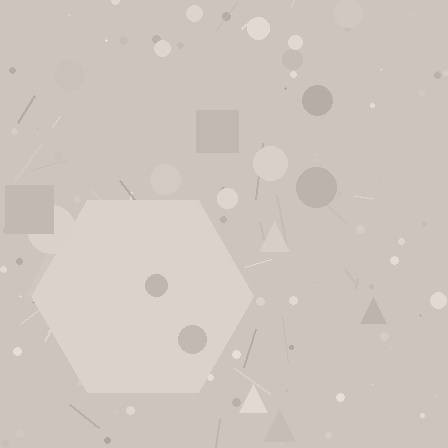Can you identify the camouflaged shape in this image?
The camouflaged shape is a hexagon.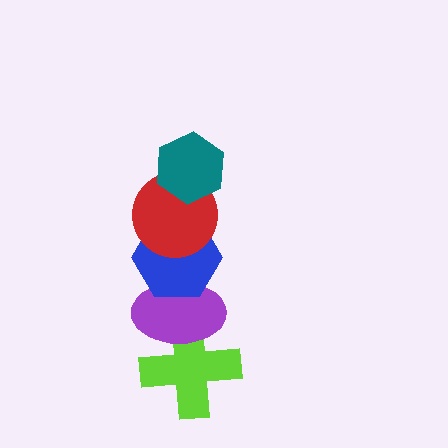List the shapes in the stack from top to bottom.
From top to bottom: the teal hexagon, the red circle, the blue hexagon, the purple ellipse, the lime cross.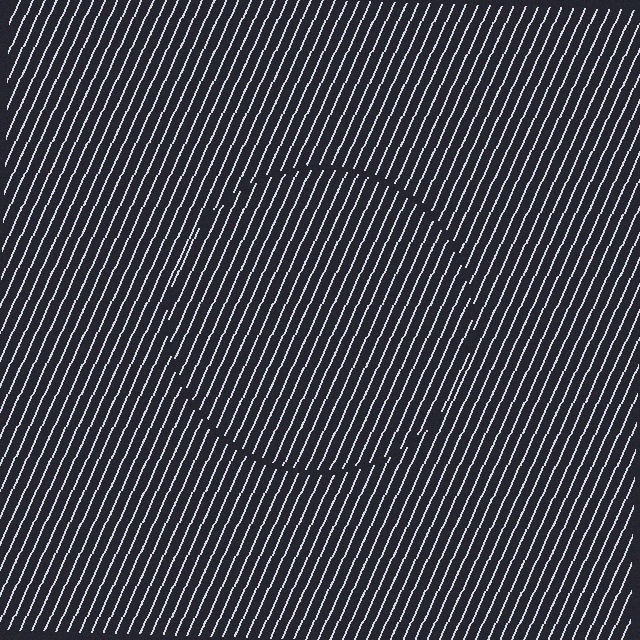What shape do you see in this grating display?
An illusory circle. The interior of the shape contains the same grating, shifted by half a period — the contour is defined by the phase discontinuity where line-ends from the inner and outer gratings abut.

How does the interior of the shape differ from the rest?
The interior of the shape contains the same grating, shifted by half a period — the contour is defined by the phase discontinuity where line-ends from the inner and outer gratings abut.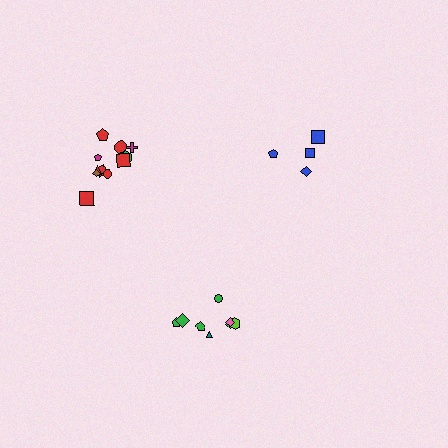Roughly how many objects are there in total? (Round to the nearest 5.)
Roughly 25 objects in total.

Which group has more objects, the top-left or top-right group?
The top-left group.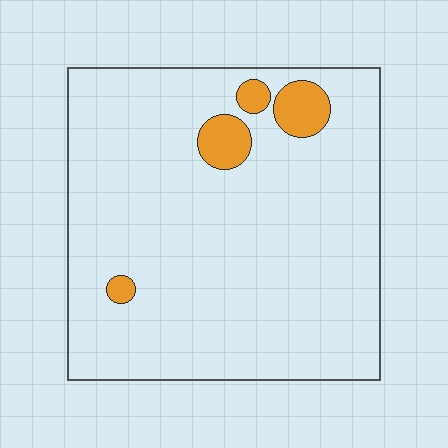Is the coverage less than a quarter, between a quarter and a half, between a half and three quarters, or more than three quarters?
Less than a quarter.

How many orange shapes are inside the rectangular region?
4.